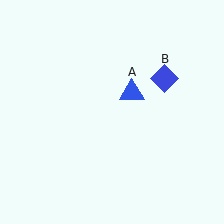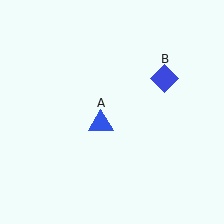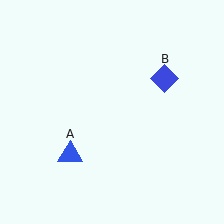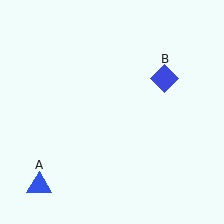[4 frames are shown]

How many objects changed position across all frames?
1 object changed position: blue triangle (object A).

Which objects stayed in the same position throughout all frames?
Blue diamond (object B) remained stationary.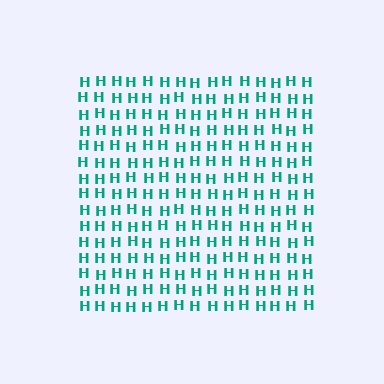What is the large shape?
The large shape is a square.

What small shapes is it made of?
It is made of small letter H's.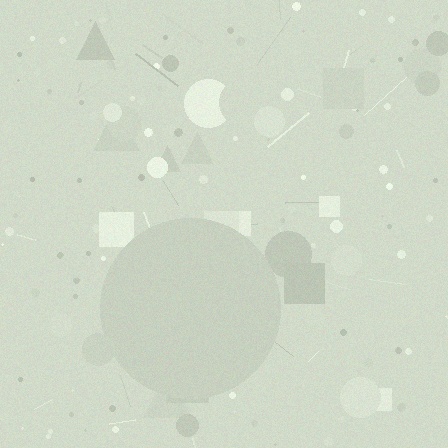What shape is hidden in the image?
A circle is hidden in the image.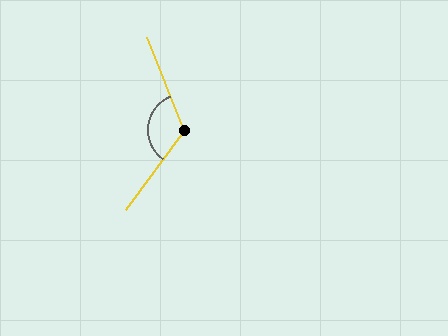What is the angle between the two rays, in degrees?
Approximately 122 degrees.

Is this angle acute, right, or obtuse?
It is obtuse.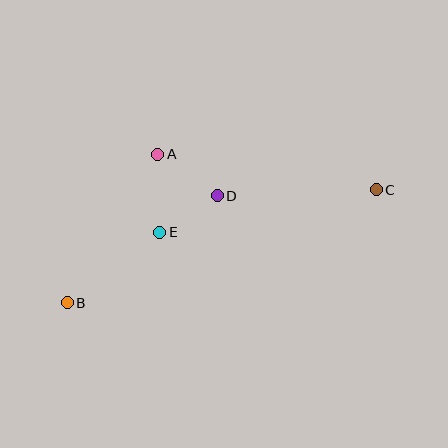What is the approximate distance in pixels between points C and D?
The distance between C and D is approximately 159 pixels.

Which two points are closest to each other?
Points D and E are closest to each other.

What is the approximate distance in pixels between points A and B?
The distance between A and B is approximately 174 pixels.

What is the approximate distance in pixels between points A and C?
The distance between A and C is approximately 222 pixels.